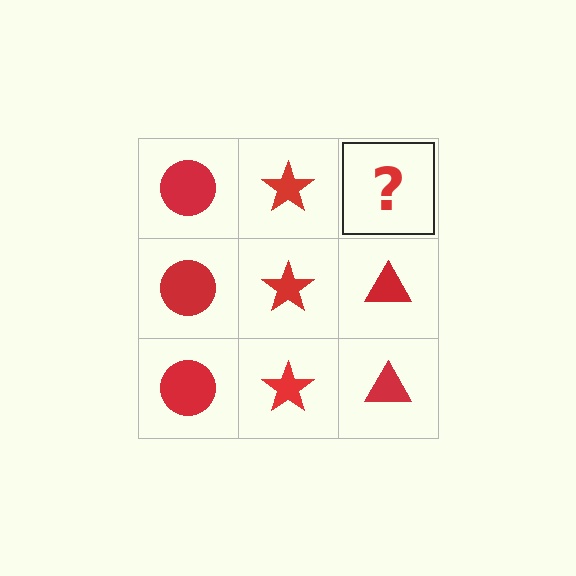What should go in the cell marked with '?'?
The missing cell should contain a red triangle.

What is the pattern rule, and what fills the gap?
The rule is that each column has a consistent shape. The gap should be filled with a red triangle.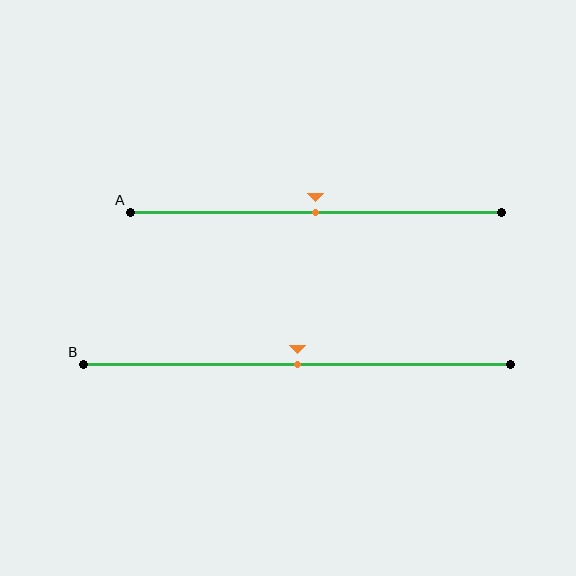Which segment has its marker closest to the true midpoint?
Segment A has its marker closest to the true midpoint.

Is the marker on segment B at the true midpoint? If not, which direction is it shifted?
Yes, the marker on segment B is at the true midpoint.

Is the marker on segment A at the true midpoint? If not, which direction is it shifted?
Yes, the marker on segment A is at the true midpoint.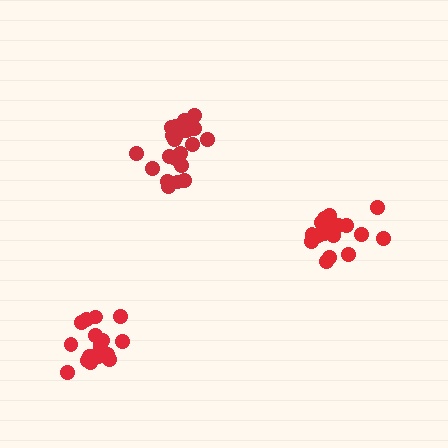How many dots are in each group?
Group 1: 18 dots, Group 2: 19 dots, Group 3: 21 dots (58 total).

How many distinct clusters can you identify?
There are 3 distinct clusters.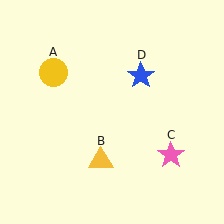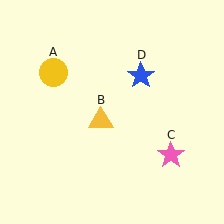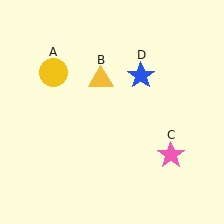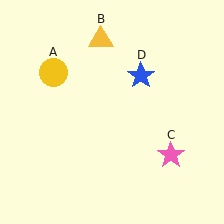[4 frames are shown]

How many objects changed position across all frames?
1 object changed position: yellow triangle (object B).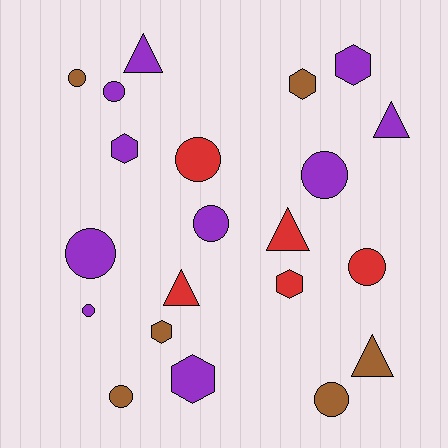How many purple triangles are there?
There are 2 purple triangles.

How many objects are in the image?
There are 21 objects.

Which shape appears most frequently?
Circle, with 10 objects.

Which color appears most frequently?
Purple, with 10 objects.